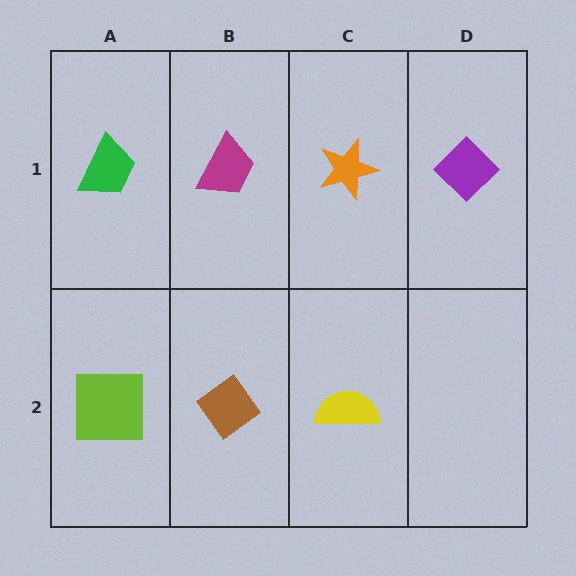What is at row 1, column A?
A green trapezoid.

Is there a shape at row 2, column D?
No, that cell is empty.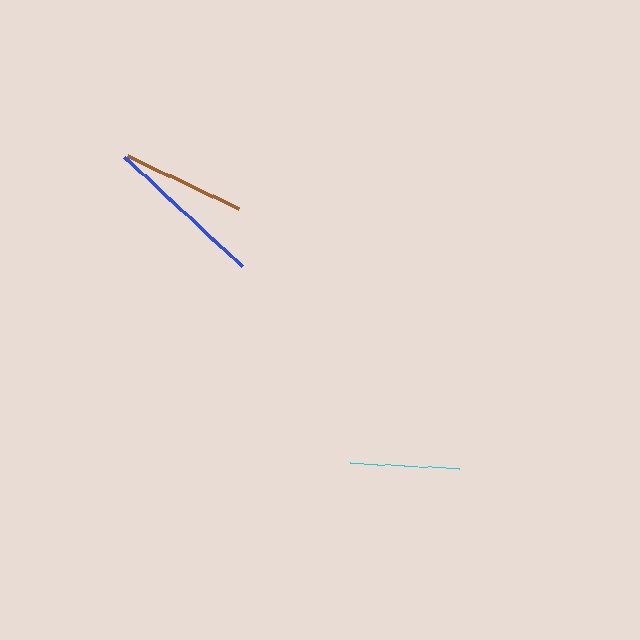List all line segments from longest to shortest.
From longest to shortest: blue, brown, cyan.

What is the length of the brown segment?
The brown segment is approximately 123 pixels long.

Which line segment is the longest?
The blue line is the longest at approximately 161 pixels.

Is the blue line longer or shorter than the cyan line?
The blue line is longer than the cyan line.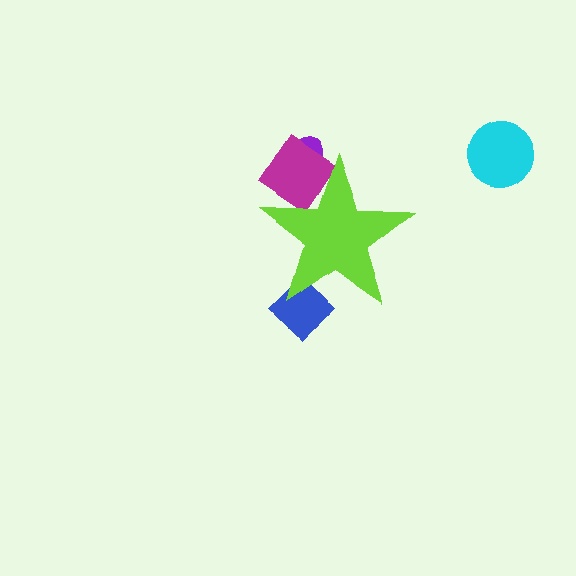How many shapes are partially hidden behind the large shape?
3 shapes are partially hidden.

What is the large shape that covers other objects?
A lime star.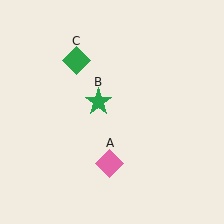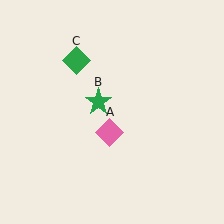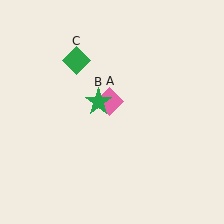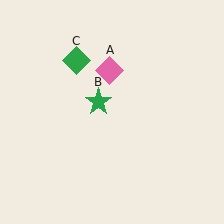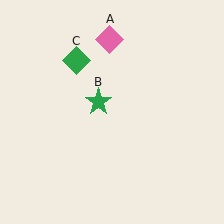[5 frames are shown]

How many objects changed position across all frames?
1 object changed position: pink diamond (object A).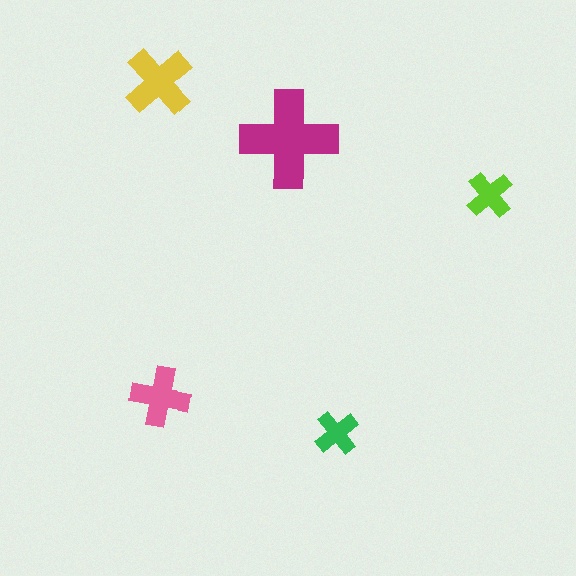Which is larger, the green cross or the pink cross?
The pink one.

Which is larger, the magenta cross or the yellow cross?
The magenta one.